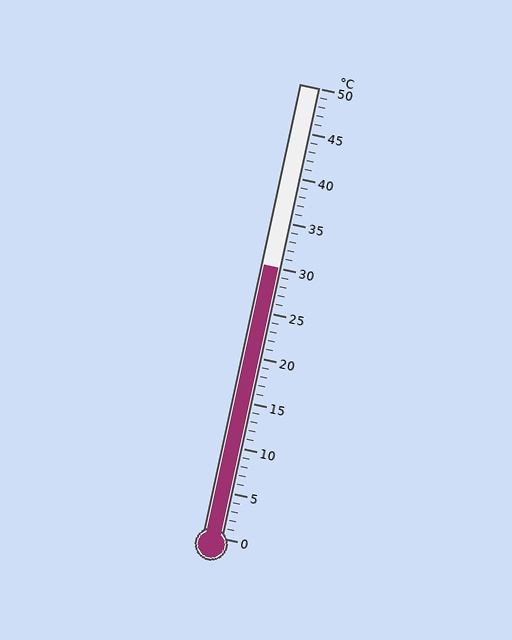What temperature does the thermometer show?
The thermometer shows approximately 30°C.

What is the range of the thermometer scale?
The thermometer scale ranges from 0°C to 50°C.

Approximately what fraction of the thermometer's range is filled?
The thermometer is filled to approximately 60% of its range.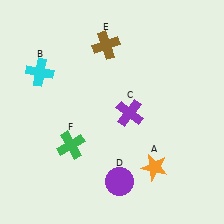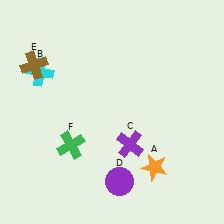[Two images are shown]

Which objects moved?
The objects that moved are: the purple cross (C), the brown cross (E).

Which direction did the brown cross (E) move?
The brown cross (E) moved left.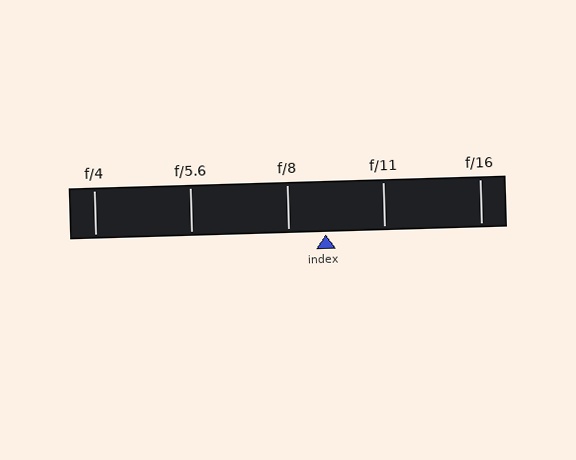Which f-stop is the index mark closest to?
The index mark is closest to f/8.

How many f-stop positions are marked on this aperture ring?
There are 5 f-stop positions marked.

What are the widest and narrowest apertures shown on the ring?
The widest aperture shown is f/4 and the narrowest is f/16.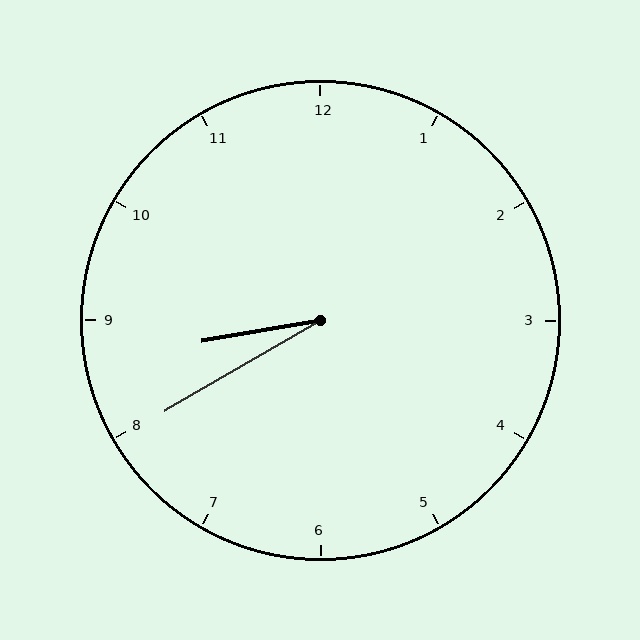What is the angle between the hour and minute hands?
Approximately 20 degrees.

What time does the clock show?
8:40.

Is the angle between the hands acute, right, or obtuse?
It is acute.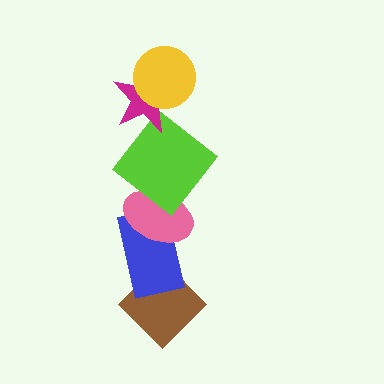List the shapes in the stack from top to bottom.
From top to bottom: the yellow circle, the magenta star, the lime diamond, the pink ellipse, the blue rectangle, the brown diamond.